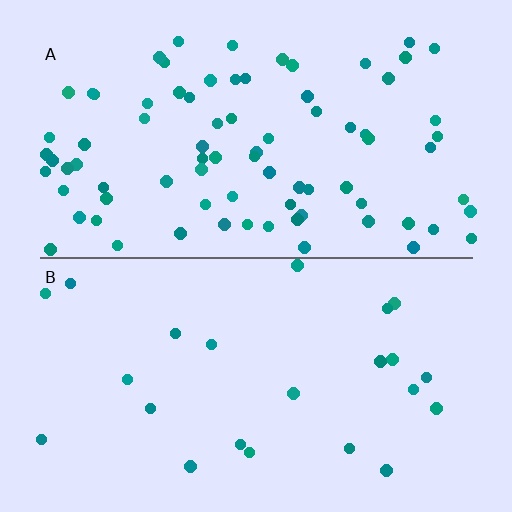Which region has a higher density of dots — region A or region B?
A (the top).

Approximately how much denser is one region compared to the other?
Approximately 3.5× — region A over region B.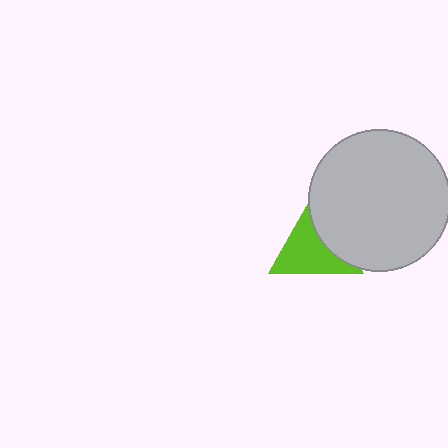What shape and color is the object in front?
The object in front is a light gray circle.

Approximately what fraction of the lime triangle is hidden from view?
Roughly 36% of the lime triangle is hidden behind the light gray circle.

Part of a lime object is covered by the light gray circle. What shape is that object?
It is a triangle.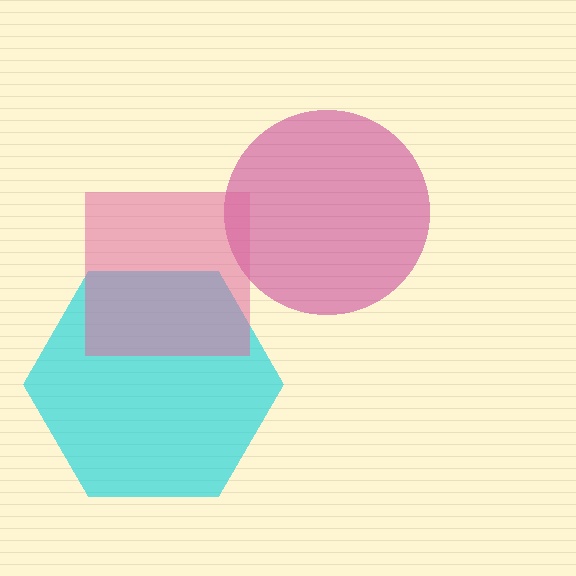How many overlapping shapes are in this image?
There are 3 overlapping shapes in the image.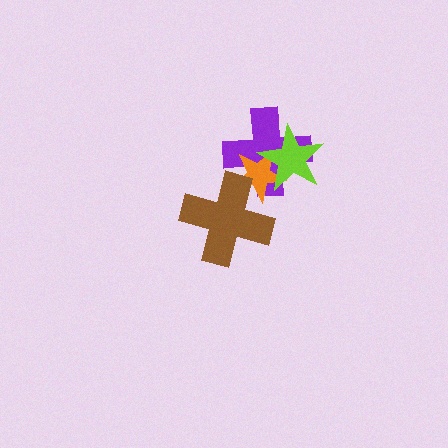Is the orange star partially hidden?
Yes, it is partially covered by another shape.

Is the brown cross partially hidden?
No, no other shape covers it.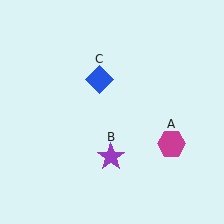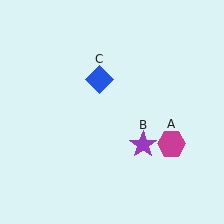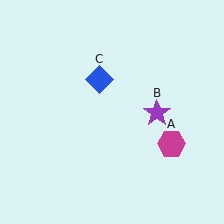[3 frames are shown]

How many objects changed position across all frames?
1 object changed position: purple star (object B).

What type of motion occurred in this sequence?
The purple star (object B) rotated counterclockwise around the center of the scene.